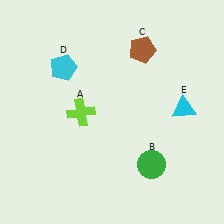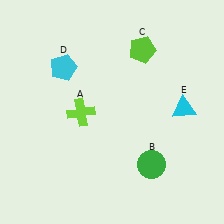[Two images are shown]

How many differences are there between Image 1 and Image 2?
There is 1 difference between the two images.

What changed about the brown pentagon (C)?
In Image 1, C is brown. In Image 2, it changed to lime.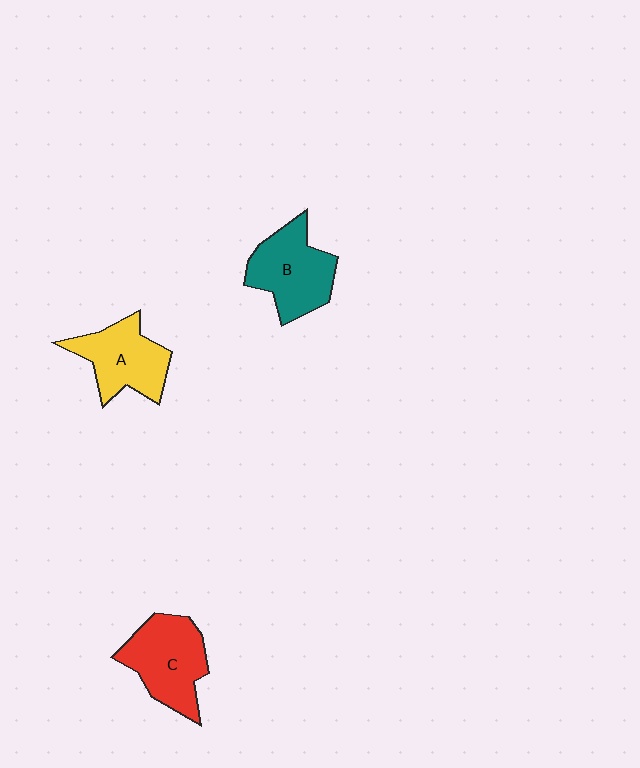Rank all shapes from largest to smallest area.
From largest to smallest: C (red), B (teal), A (yellow).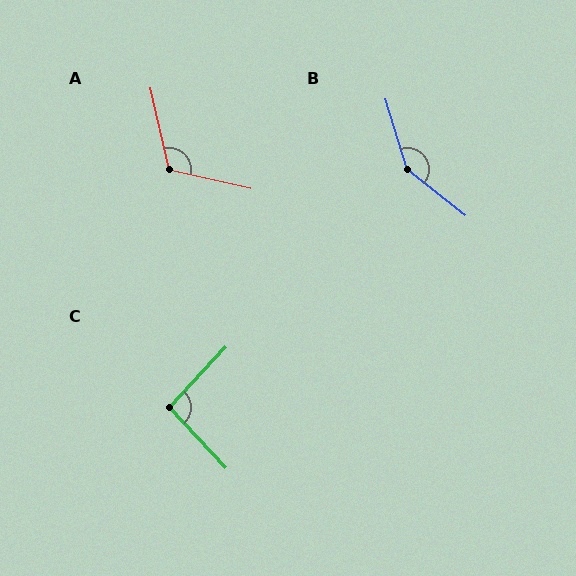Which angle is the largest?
B, at approximately 145 degrees.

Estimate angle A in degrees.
Approximately 115 degrees.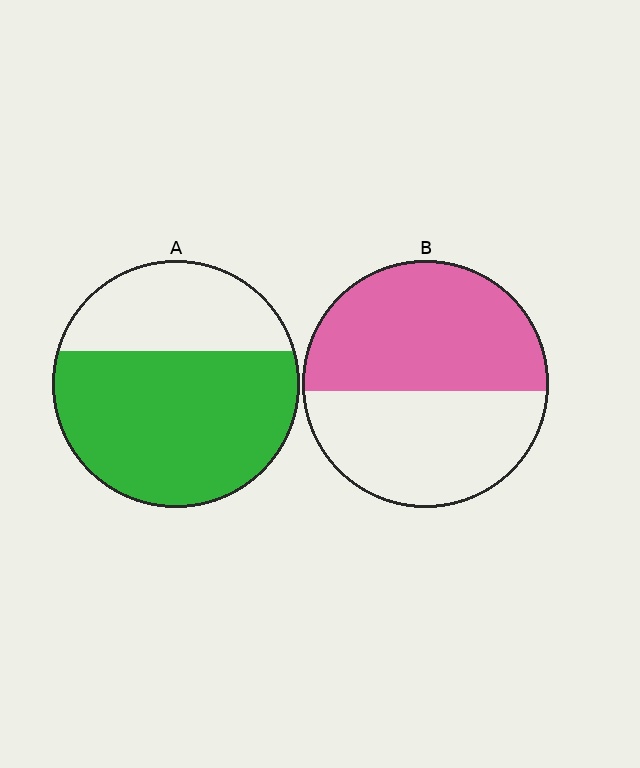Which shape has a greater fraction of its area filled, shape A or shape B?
Shape A.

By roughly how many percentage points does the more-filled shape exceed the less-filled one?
By roughly 15 percentage points (A over B).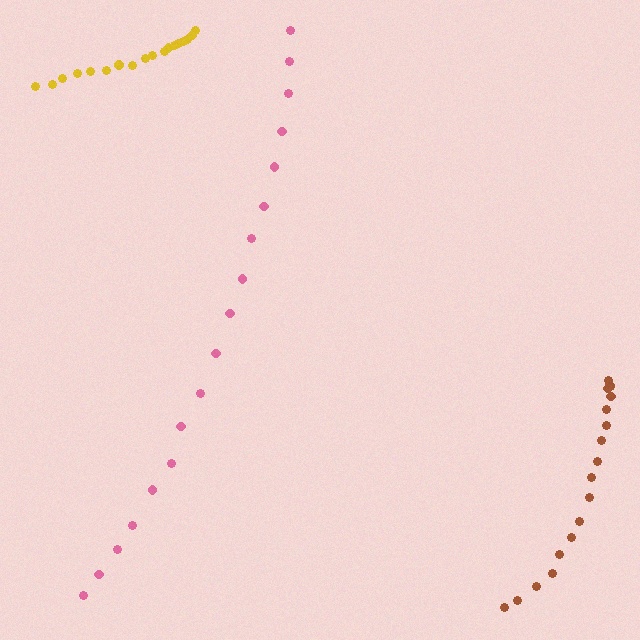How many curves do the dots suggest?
There are 3 distinct paths.